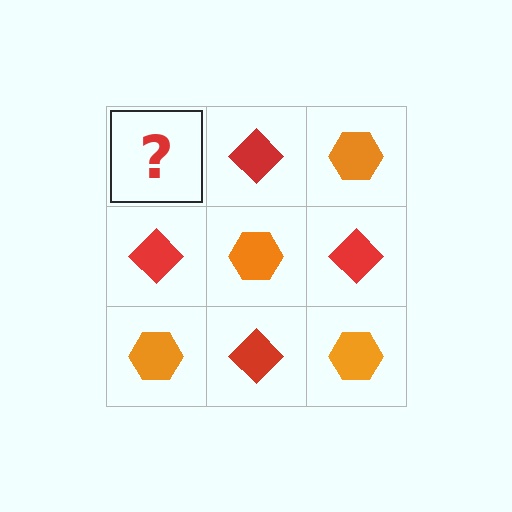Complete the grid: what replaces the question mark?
The question mark should be replaced with an orange hexagon.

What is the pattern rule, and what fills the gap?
The rule is that it alternates orange hexagon and red diamond in a checkerboard pattern. The gap should be filled with an orange hexagon.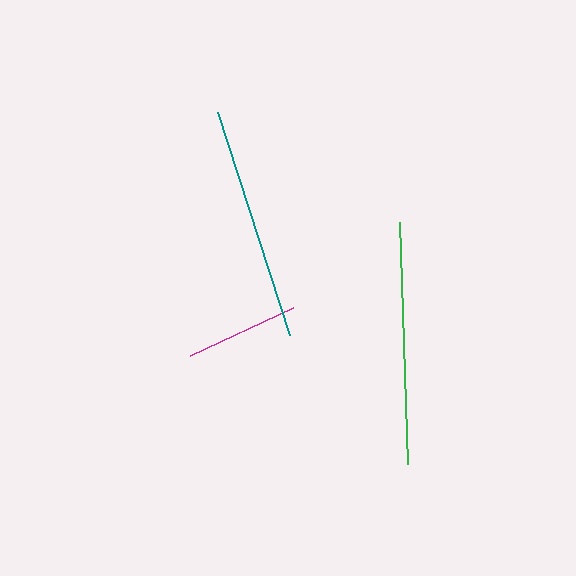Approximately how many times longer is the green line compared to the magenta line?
The green line is approximately 2.1 times the length of the magenta line.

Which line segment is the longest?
The green line is the longest at approximately 243 pixels.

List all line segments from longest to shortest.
From longest to shortest: green, teal, magenta.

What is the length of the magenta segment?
The magenta segment is approximately 114 pixels long.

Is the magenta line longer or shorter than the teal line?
The teal line is longer than the magenta line.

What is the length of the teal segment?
The teal segment is approximately 234 pixels long.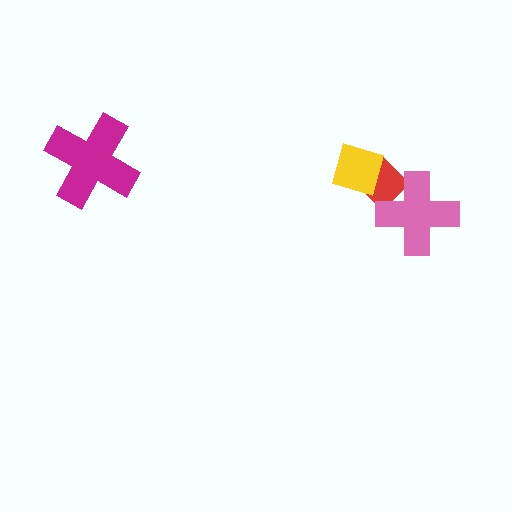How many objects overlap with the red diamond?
2 objects overlap with the red diamond.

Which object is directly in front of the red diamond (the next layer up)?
The yellow diamond is directly in front of the red diamond.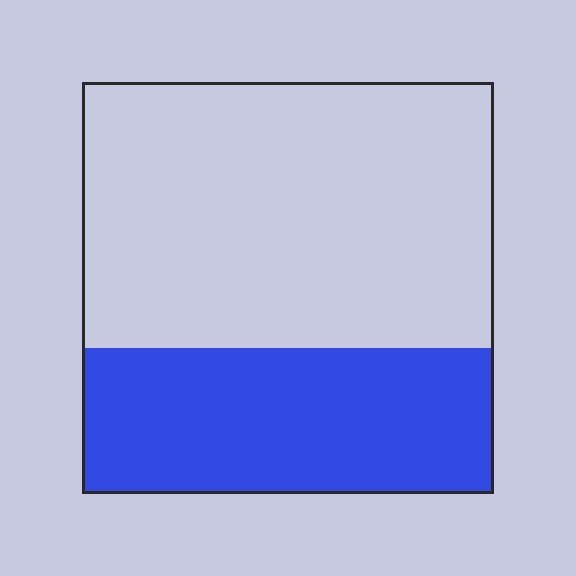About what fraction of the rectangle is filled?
About three eighths (3/8).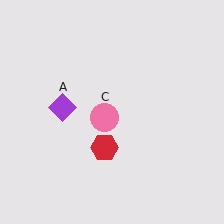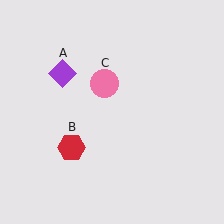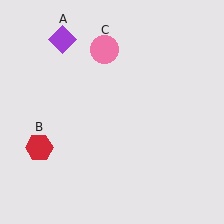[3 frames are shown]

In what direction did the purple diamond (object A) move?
The purple diamond (object A) moved up.